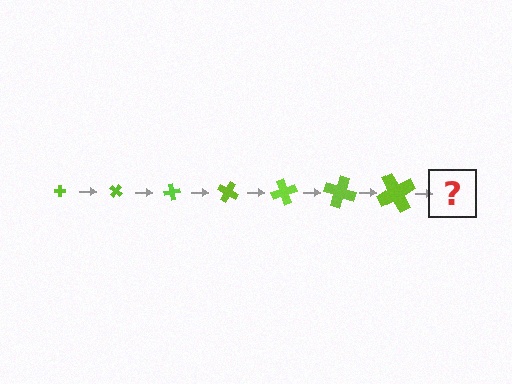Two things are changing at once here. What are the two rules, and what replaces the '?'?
The two rules are that the cross grows larger each step and it rotates 40 degrees each step. The '?' should be a cross, larger than the previous one and rotated 280 degrees from the start.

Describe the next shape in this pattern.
It should be a cross, larger than the previous one and rotated 280 degrees from the start.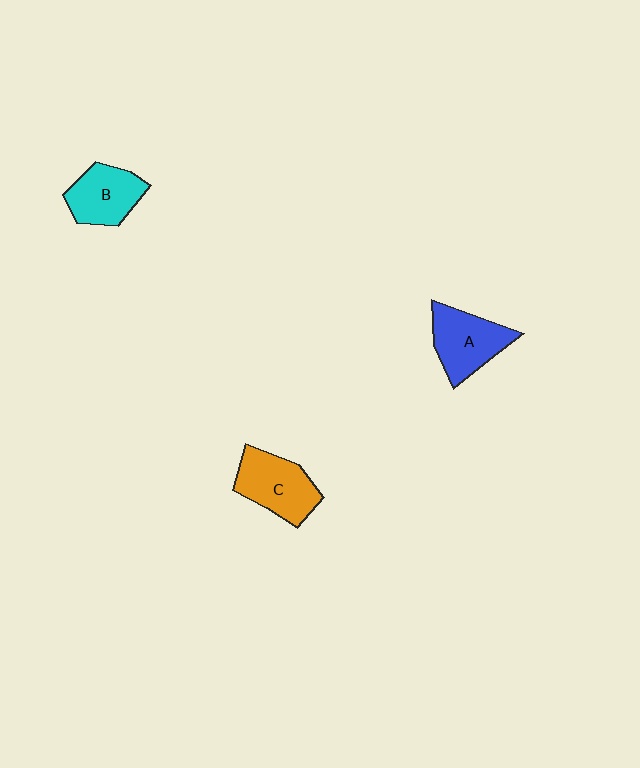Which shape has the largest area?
Shape C (orange).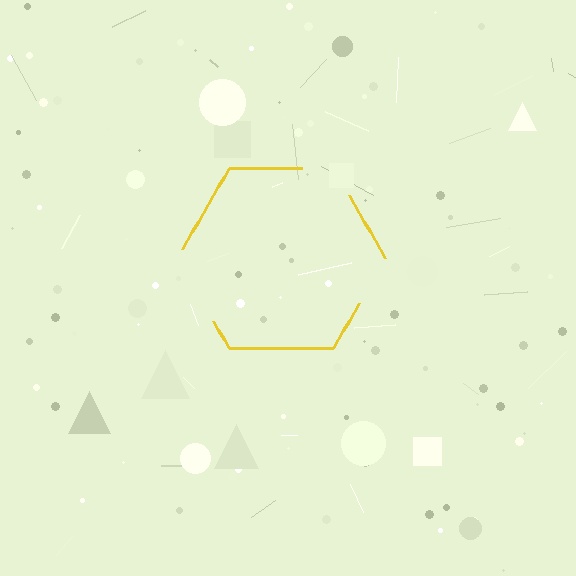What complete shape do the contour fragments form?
The contour fragments form a hexagon.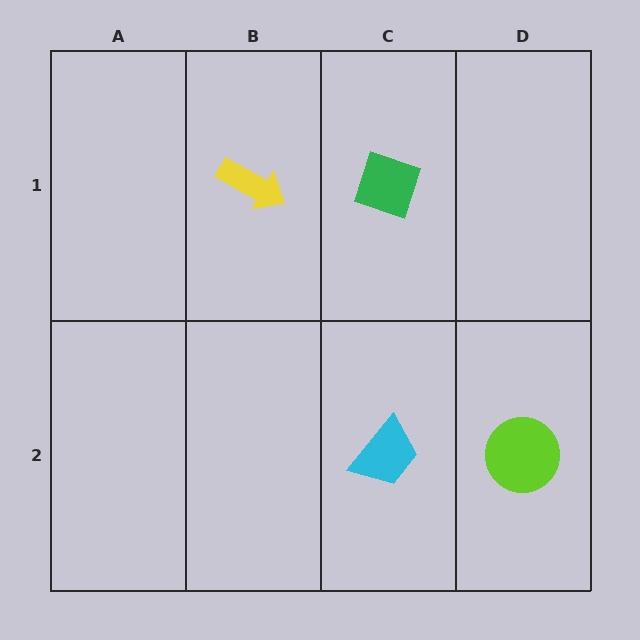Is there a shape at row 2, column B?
No, that cell is empty.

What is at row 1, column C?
A green diamond.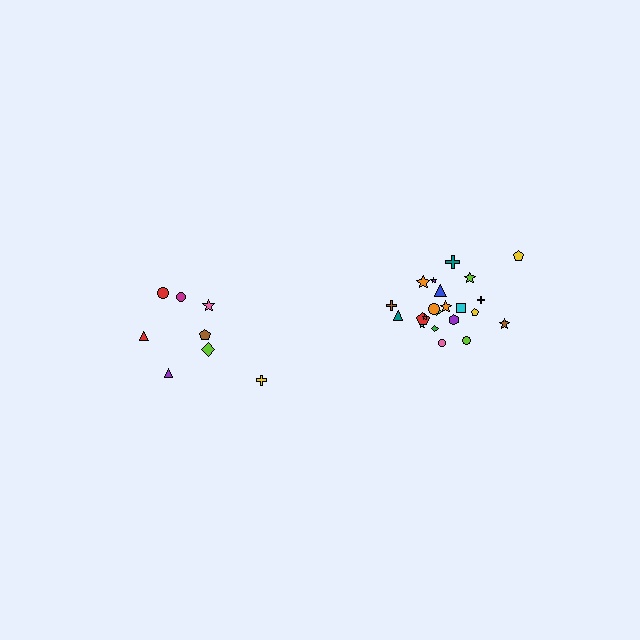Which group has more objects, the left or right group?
The right group.